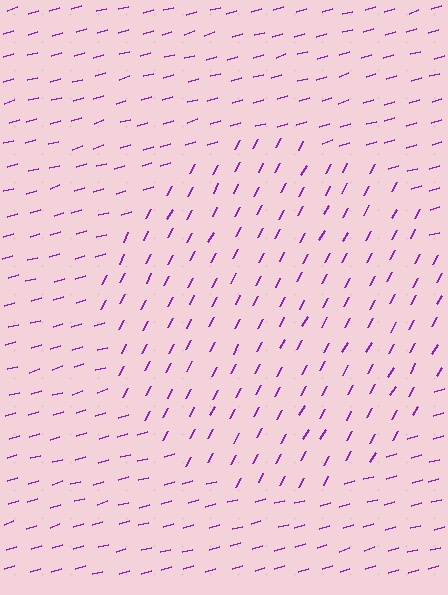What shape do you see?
I see a circle.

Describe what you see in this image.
The image is filled with small purple line segments. A circle region in the image has lines oriented differently from the surrounding lines, creating a visible texture boundary.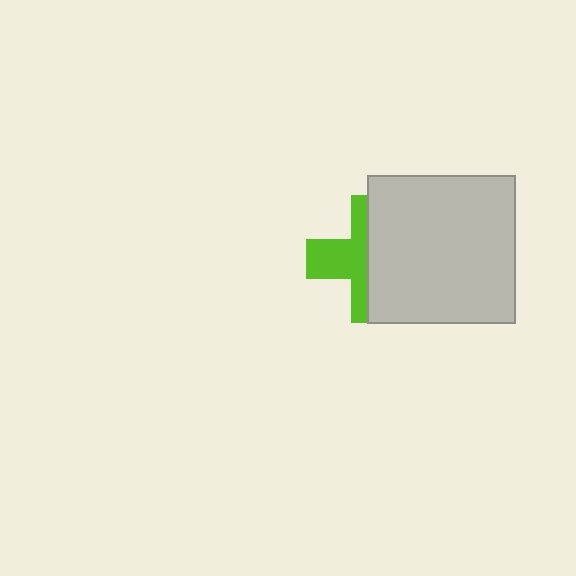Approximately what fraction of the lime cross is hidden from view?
Roughly 54% of the lime cross is hidden behind the light gray square.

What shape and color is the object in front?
The object in front is a light gray square.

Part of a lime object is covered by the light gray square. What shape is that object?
It is a cross.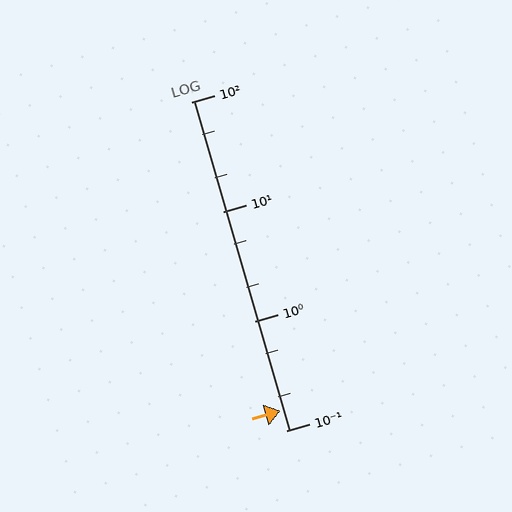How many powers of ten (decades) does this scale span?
The scale spans 3 decades, from 0.1 to 100.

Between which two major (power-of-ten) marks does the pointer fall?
The pointer is between 0.1 and 1.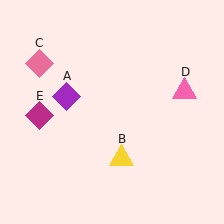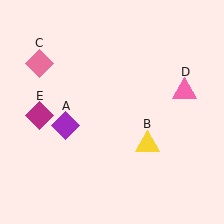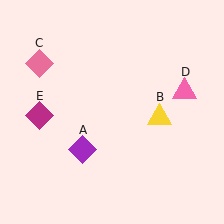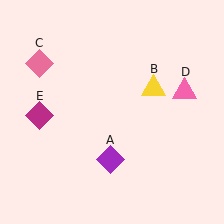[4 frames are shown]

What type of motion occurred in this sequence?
The purple diamond (object A), yellow triangle (object B) rotated counterclockwise around the center of the scene.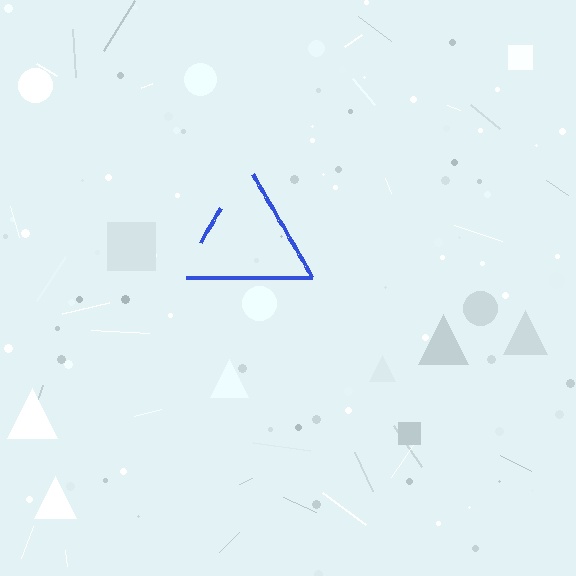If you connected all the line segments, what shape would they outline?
They would outline a triangle.